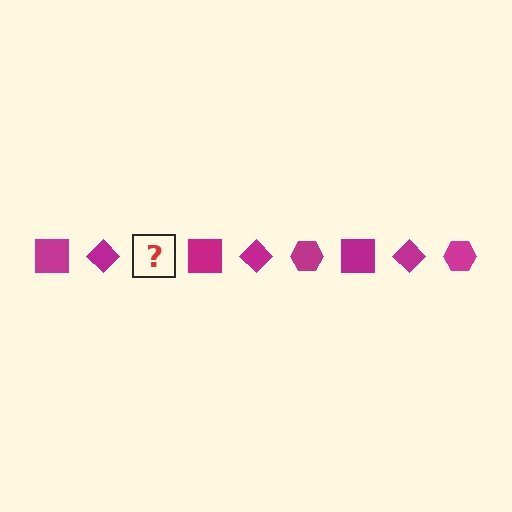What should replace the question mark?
The question mark should be replaced with a magenta hexagon.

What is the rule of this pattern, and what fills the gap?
The rule is that the pattern cycles through square, diamond, hexagon shapes in magenta. The gap should be filled with a magenta hexagon.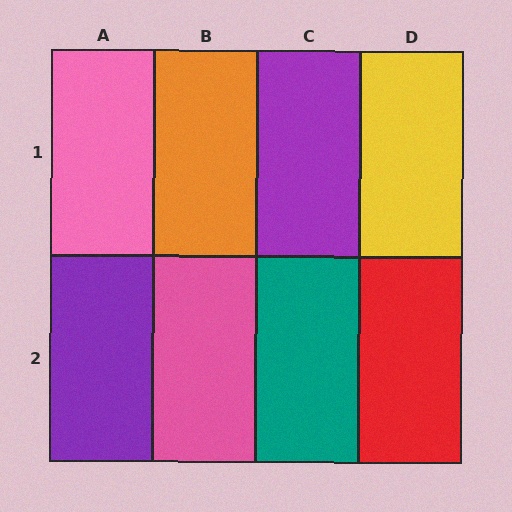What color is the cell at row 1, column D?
Yellow.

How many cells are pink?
2 cells are pink.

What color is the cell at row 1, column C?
Purple.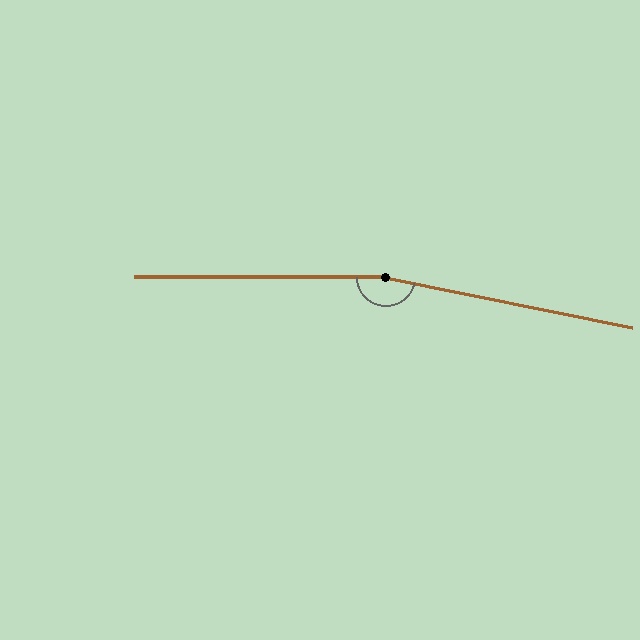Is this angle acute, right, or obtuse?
It is obtuse.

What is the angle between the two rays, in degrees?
Approximately 169 degrees.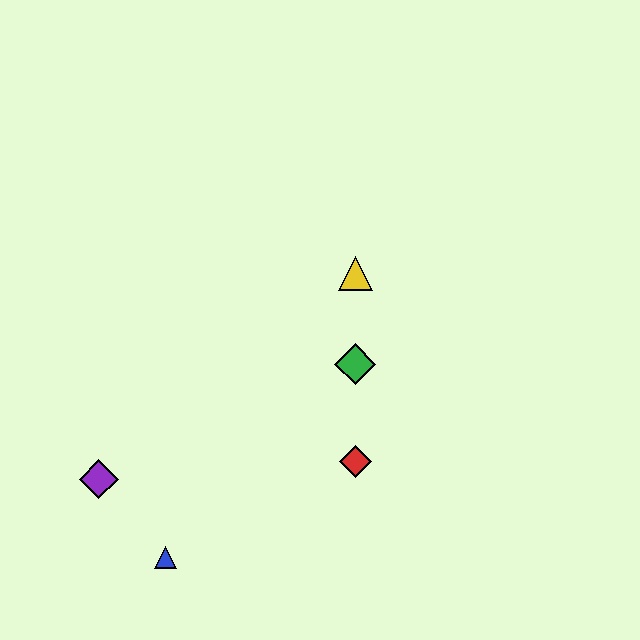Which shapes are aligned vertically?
The red diamond, the green diamond, the yellow triangle are aligned vertically.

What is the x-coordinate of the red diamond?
The red diamond is at x≈355.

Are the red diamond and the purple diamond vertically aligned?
No, the red diamond is at x≈355 and the purple diamond is at x≈99.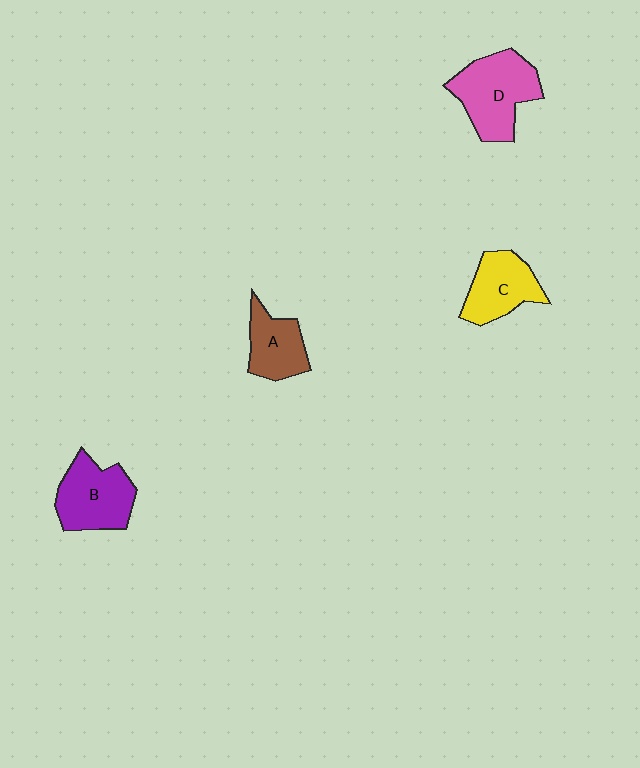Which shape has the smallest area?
Shape A (brown).